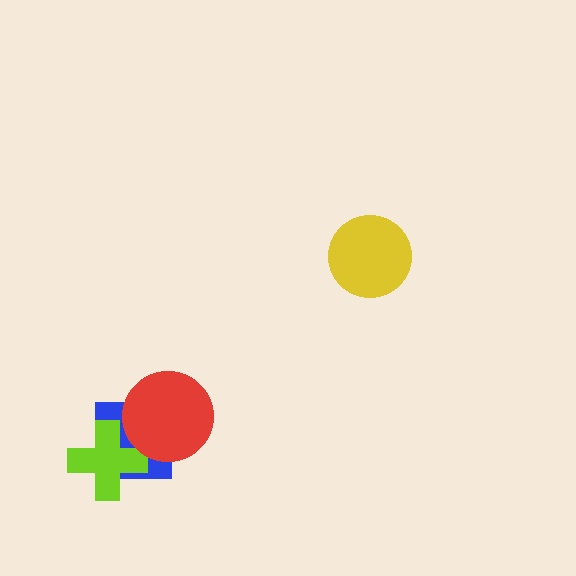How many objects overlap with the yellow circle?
0 objects overlap with the yellow circle.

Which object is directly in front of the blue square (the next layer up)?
The lime cross is directly in front of the blue square.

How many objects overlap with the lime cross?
2 objects overlap with the lime cross.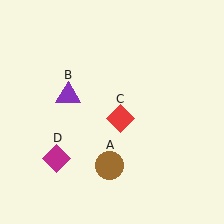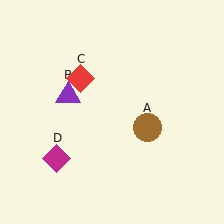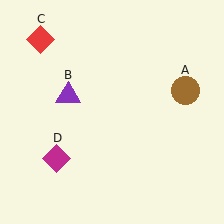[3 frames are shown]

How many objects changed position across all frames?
2 objects changed position: brown circle (object A), red diamond (object C).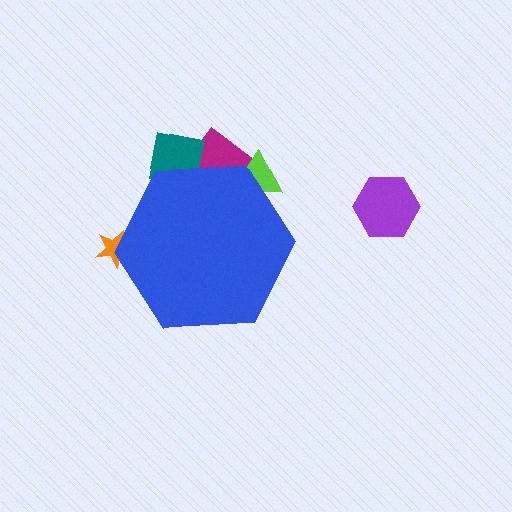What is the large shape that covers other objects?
A blue hexagon.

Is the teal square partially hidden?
Yes, the teal square is partially hidden behind the blue hexagon.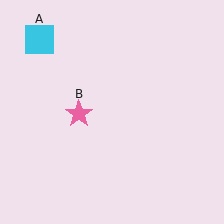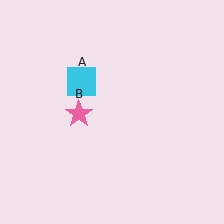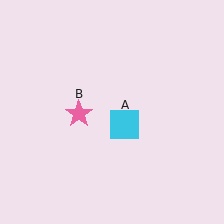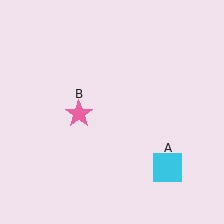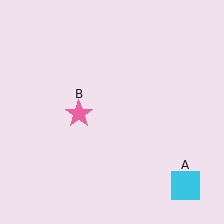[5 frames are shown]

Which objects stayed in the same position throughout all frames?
Pink star (object B) remained stationary.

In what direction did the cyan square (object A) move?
The cyan square (object A) moved down and to the right.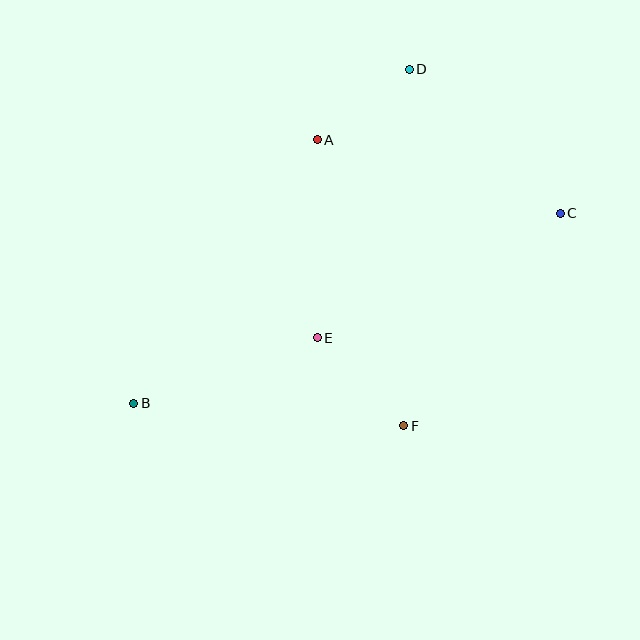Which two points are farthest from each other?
Points B and C are farthest from each other.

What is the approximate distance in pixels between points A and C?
The distance between A and C is approximately 254 pixels.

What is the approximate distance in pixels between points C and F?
The distance between C and F is approximately 264 pixels.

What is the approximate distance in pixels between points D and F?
The distance between D and F is approximately 356 pixels.